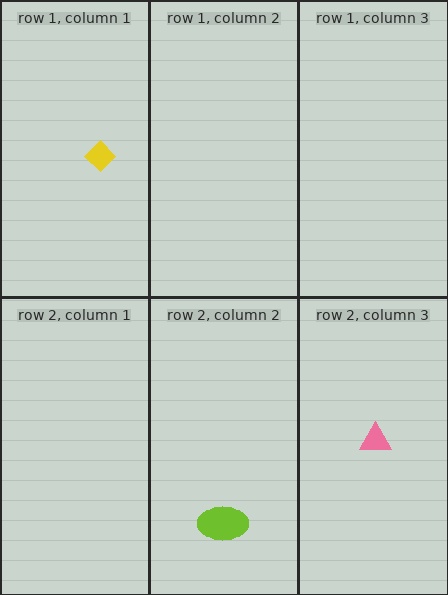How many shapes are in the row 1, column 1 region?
1.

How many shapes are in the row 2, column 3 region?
1.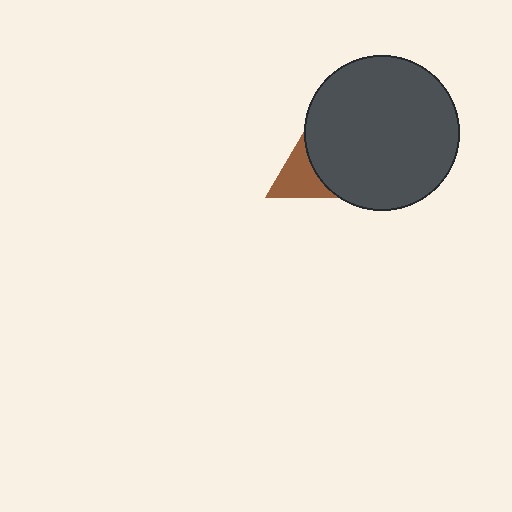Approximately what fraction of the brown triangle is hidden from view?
Roughly 55% of the brown triangle is hidden behind the dark gray circle.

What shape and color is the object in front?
The object in front is a dark gray circle.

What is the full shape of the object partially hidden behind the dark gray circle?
The partially hidden object is a brown triangle.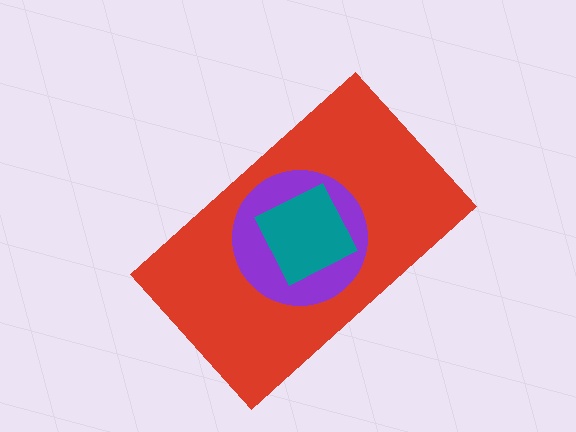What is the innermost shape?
The teal square.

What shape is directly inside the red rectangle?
The purple circle.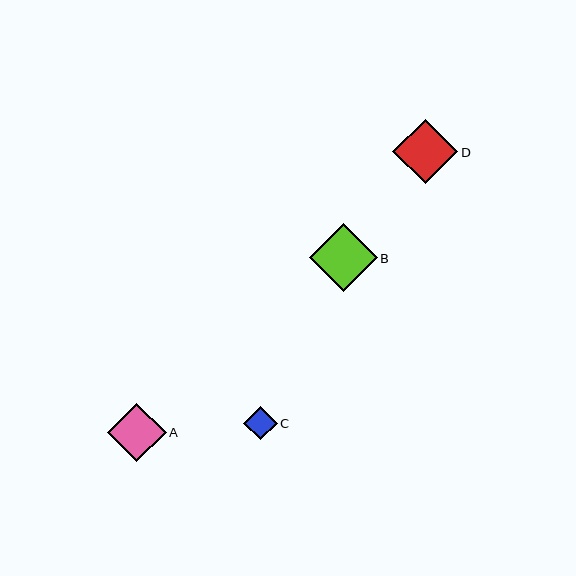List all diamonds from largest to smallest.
From largest to smallest: B, D, A, C.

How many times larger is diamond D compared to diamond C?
Diamond D is approximately 1.9 times the size of diamond C.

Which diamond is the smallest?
Diamond C is the smallest with a size of approximately 34 pixels.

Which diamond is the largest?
Diamond B is the largest with a size of approximately 68 pixels.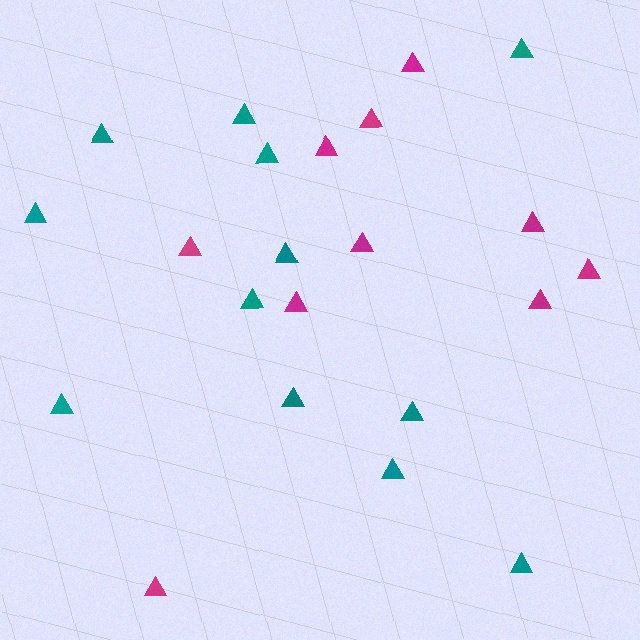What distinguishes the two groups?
There are 2 groups: one group of magenta triangles (10) and one group of teal triangles (12).